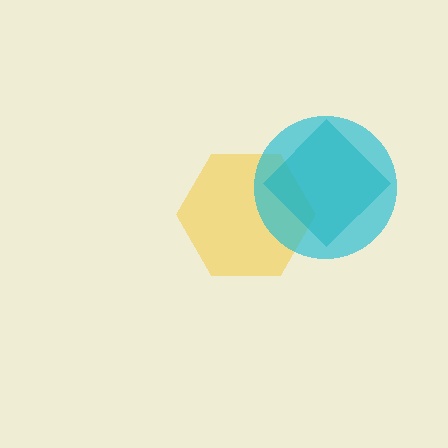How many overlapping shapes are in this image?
There are 3 overlapping shapes in the image.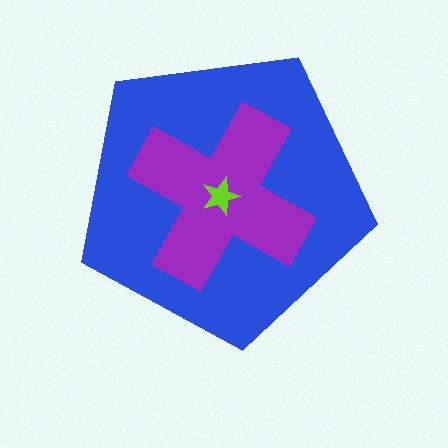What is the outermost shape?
The blue pentagon.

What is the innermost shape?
The lime star.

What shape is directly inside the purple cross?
The lime star.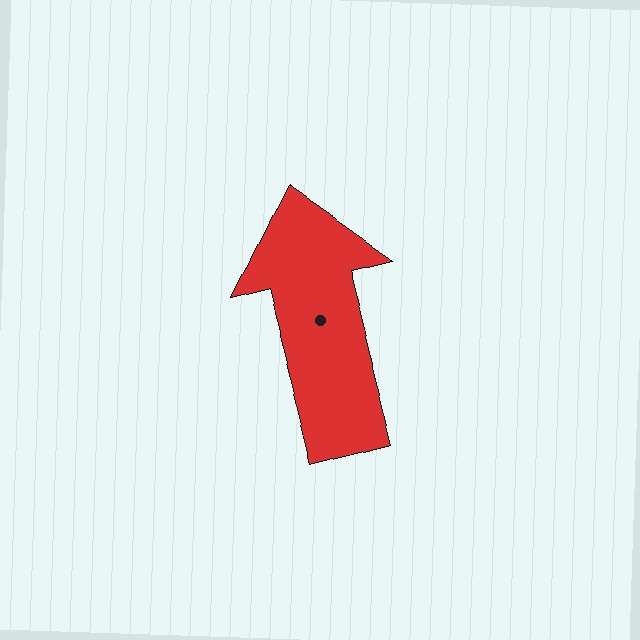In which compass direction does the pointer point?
North.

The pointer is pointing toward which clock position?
Roughly 12 o'clock.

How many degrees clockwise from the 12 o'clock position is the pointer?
Approximately 346 degrees.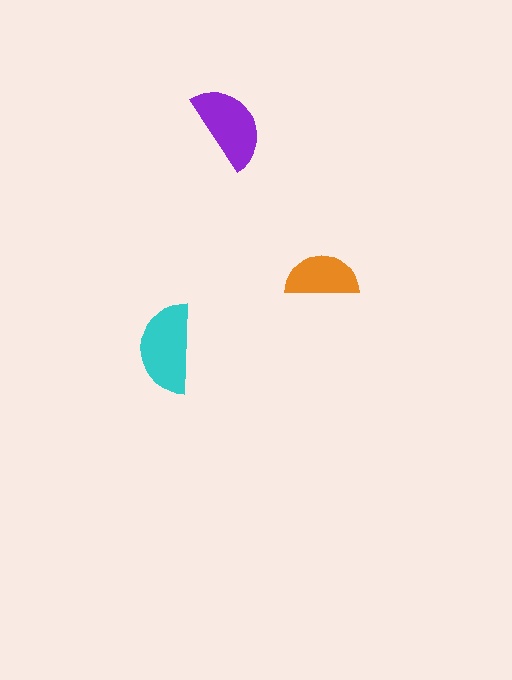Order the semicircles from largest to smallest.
the cyan one, the purple one, the orange one.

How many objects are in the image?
There are 3 objects in the image.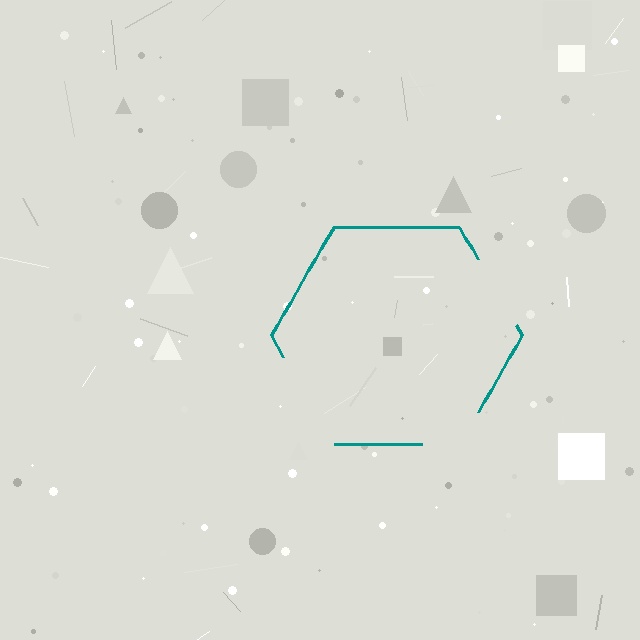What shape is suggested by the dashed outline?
The dashed outline suggests a hexagon.